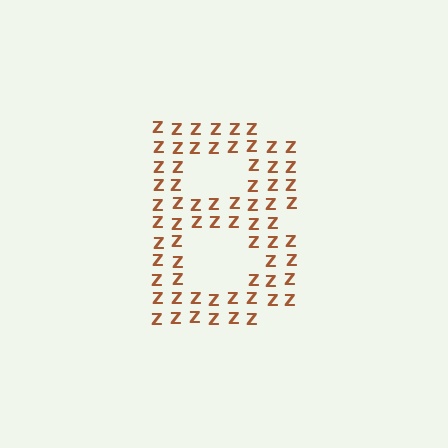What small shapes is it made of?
It is made of small letter Z's.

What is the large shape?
The large shape is the letter B.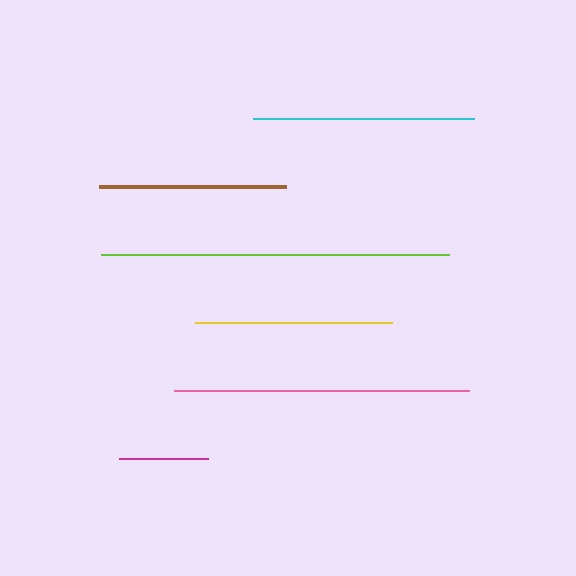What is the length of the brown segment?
The brown segment is approximately 186 pixels long.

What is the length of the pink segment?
The pink segment is approximately 295 pixels long.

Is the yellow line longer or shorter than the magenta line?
The yellow line is longer than the magenta line.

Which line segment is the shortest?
The magenta line is the shortest at approximately 89 pixels.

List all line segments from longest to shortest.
From longest to shortest: lime, pink, cyan, yellow, brown, magenta.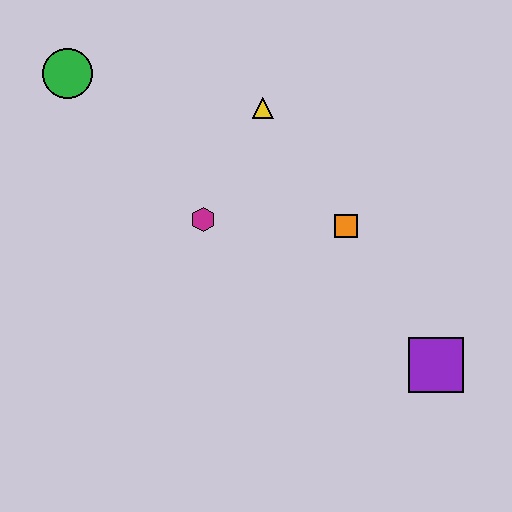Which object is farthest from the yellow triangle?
The purple square is farthest from the yellow triangle.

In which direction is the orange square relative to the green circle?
The orange square is to the right of the green circle.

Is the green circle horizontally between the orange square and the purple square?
No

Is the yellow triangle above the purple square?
Yes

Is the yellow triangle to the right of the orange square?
No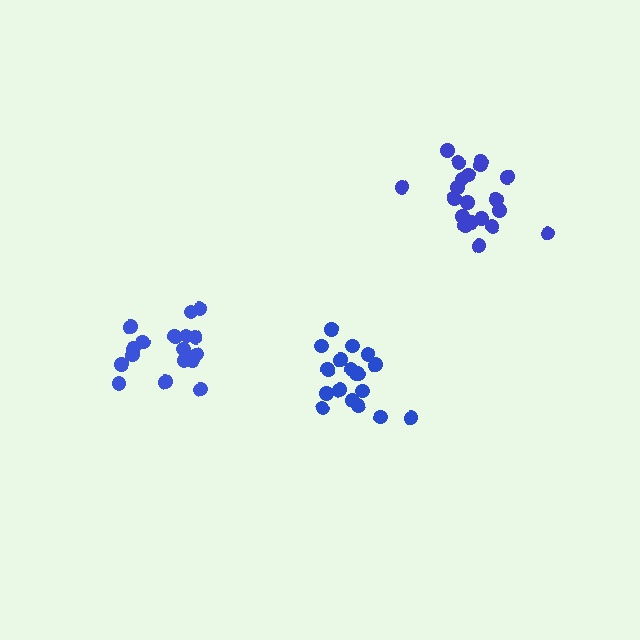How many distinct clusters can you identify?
There are 3 distinct clusters.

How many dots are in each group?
Group 1: 18 dots, Group 2: 17 dots, Group 3: 20 dots (55 total).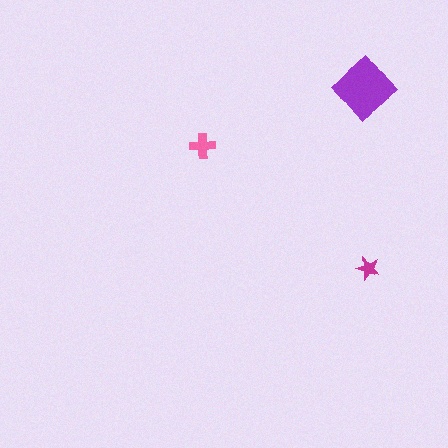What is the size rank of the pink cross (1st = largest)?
2nd.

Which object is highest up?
The purple diamond is topmost.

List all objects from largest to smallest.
The purple diamond, the pink cross, the magenta star.